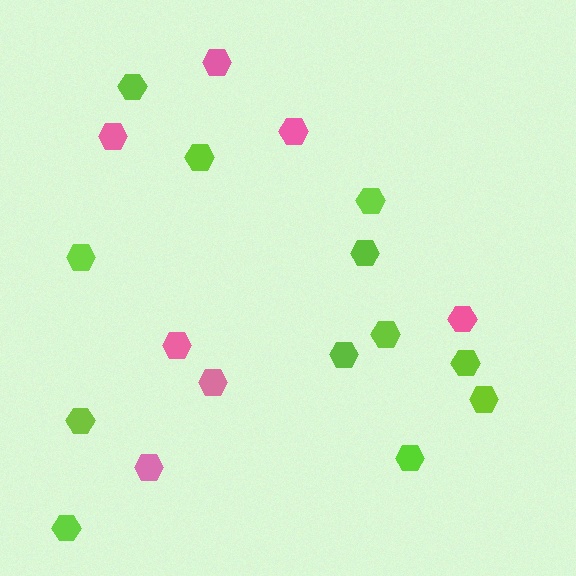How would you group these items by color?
There are 2 groups: one group of lime hexagons (12) and one group of pink hexagons (7).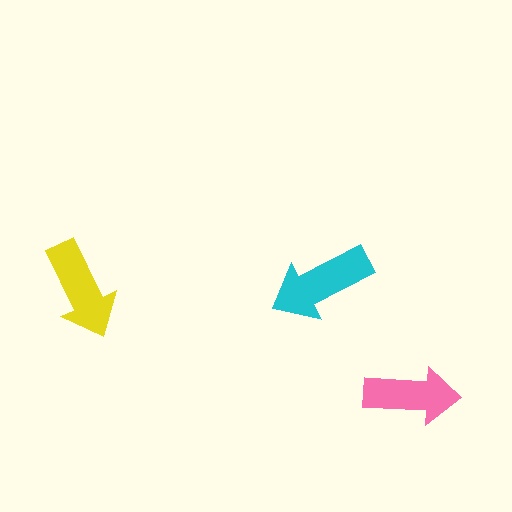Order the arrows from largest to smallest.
the cyan one, the yellow one, the pink one.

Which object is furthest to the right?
The pink arrow is rightmost.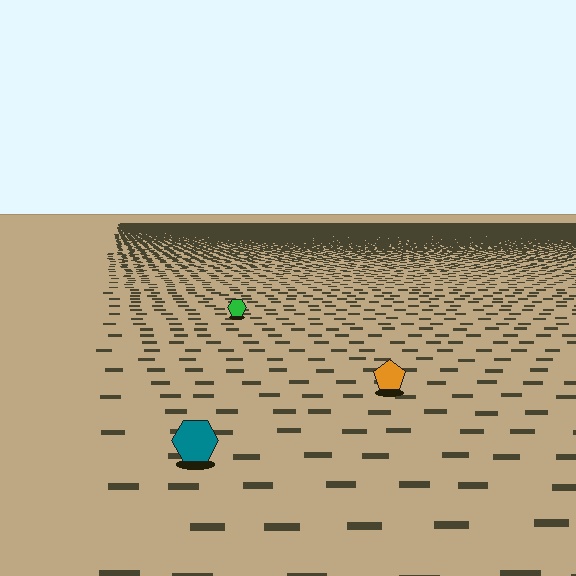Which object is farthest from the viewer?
The green hexagon is farthest from the viewer. It appears smaller and the ground texture around it is denser.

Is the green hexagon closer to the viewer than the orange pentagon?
No. The orange pentagon is closer — you can tell from the texture gradient: the ground texture is coarser near it.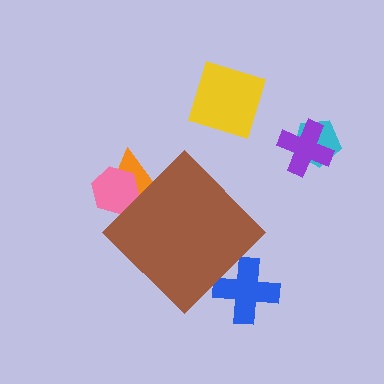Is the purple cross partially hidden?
No, the purple cross is fully visible.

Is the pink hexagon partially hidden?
Yes, the pink hexagon is partially hidden behind the brown diamond.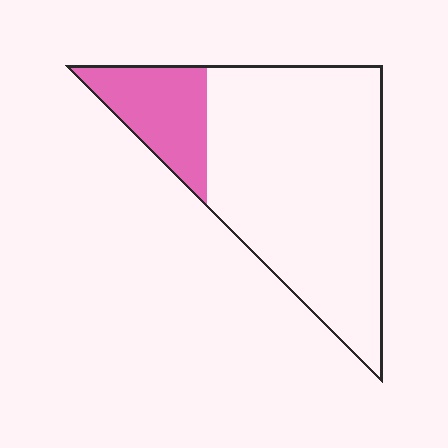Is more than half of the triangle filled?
No.